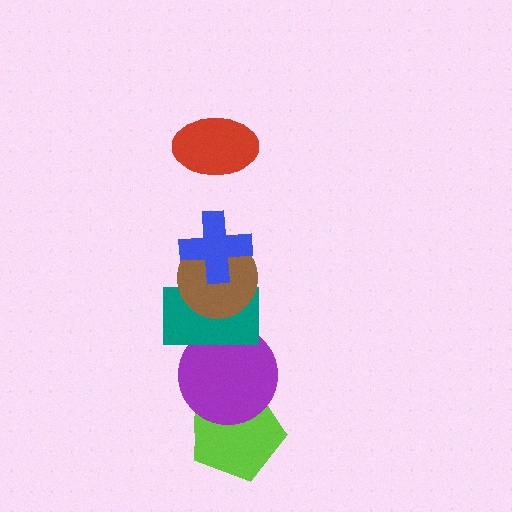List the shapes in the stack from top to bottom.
From top to bottom: the red ellipse, the blue cross, the brown circle, the teal rectangle, the purple circle, the lime pentagon.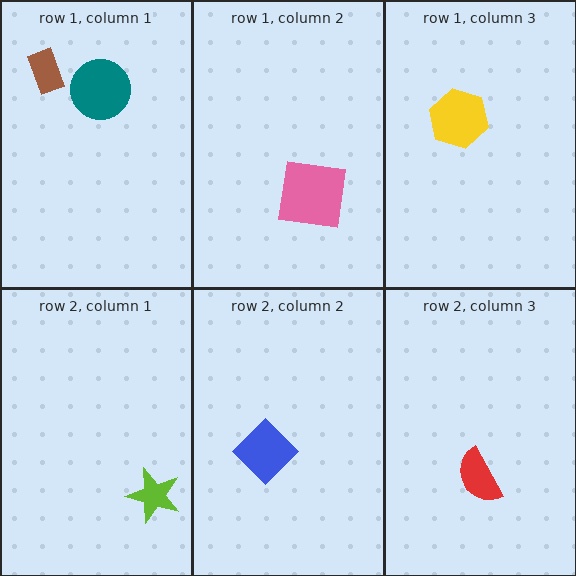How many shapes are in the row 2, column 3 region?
1.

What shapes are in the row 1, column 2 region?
The pink square.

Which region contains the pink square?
The row 1, column 2 region.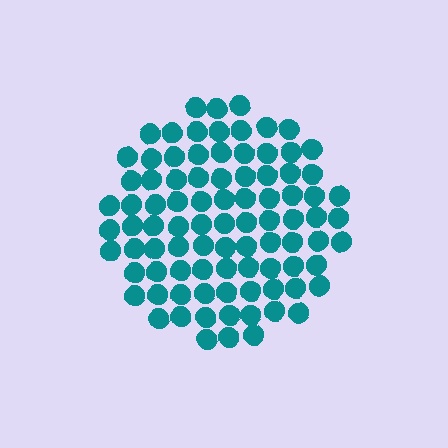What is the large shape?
The large shape is a circle.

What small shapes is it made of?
It is made of small circles.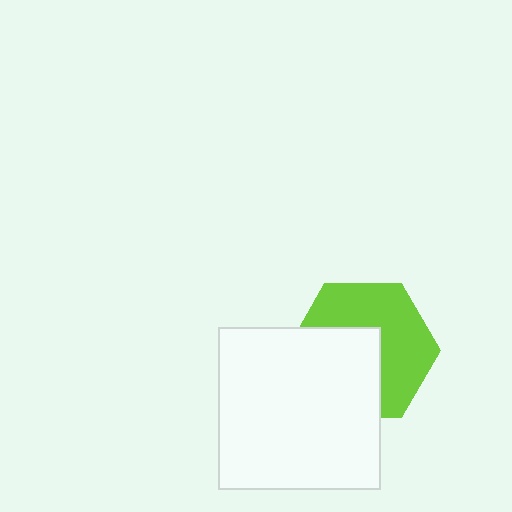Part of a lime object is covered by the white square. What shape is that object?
It is a hexagon.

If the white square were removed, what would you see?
You would see the complete lime hexagon.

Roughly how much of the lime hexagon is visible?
About half of it is visible (roughly 54%).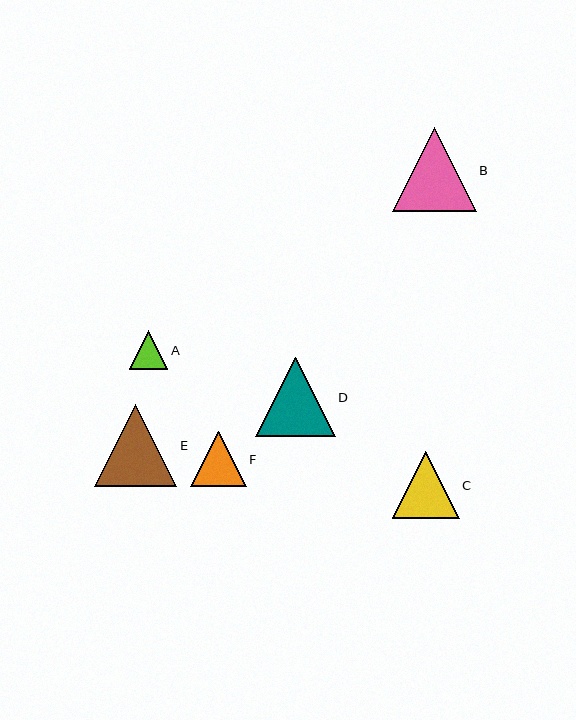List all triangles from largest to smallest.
From largest to smallest: B, E, D, C, F, A.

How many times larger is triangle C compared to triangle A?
Triangle C is approximately 1.7 times the size of triangle A.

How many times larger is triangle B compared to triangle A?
Triangle B is approximately 2.2 times the size of triangle A.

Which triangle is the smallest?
Triangle A is the smallest with a size of approximately 38 pixels.